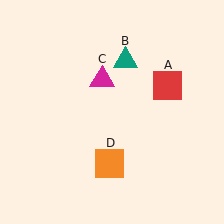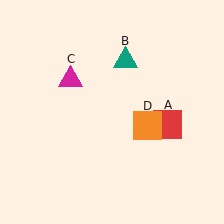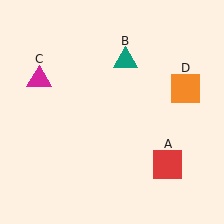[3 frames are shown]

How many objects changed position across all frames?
3 objects changed position: red square (object A), magenta triangle (object C), orange square (object D).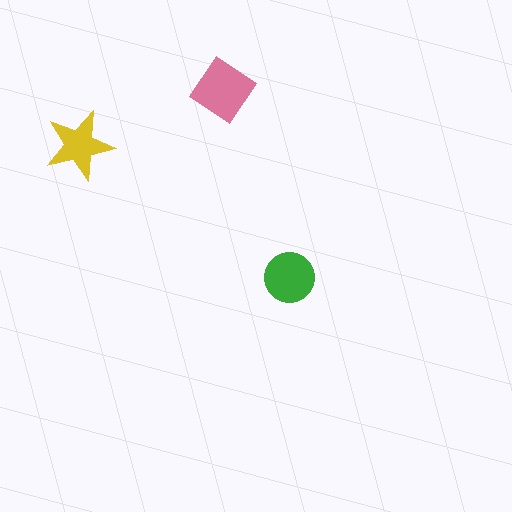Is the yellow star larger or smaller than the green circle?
Smaller.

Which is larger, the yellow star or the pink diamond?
The pink diamond.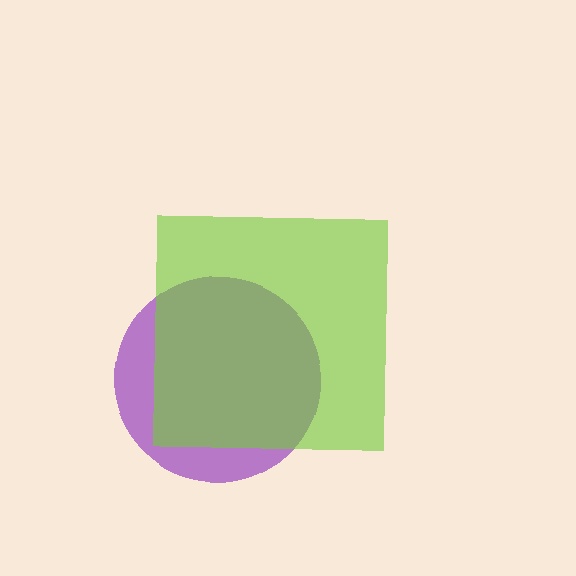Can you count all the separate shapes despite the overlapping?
Yes, there are 2 separate shapes.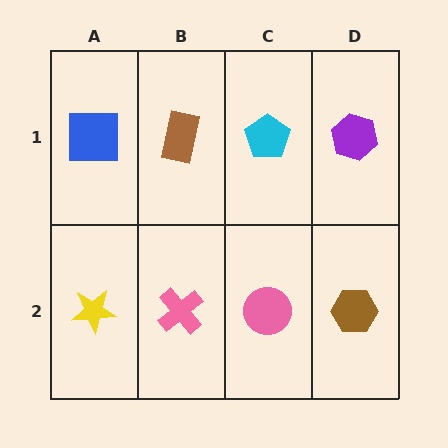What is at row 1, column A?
A blue square.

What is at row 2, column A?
A yellow star.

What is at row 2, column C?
A pink circle.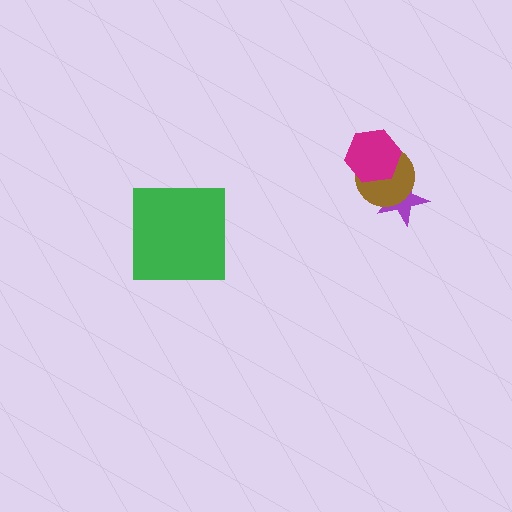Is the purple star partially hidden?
Yes, it is partially covered by another shape.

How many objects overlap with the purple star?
2 objects overlap with the purple star.